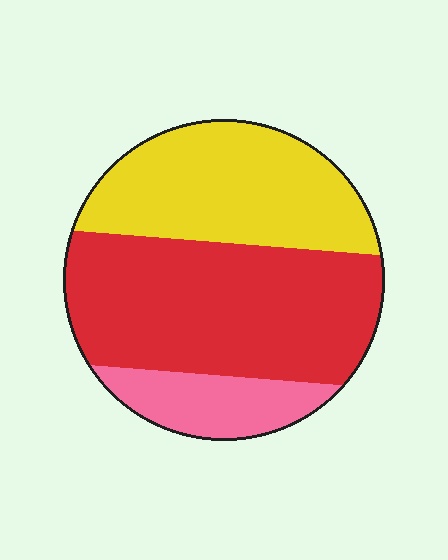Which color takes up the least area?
Pink, at roughly 15%.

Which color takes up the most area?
Red, at roughly 50%.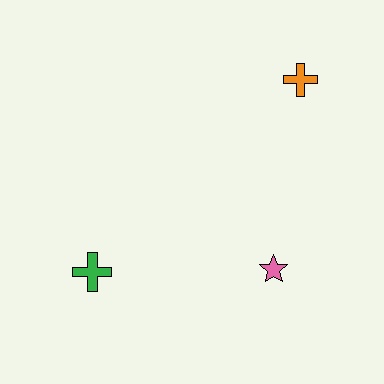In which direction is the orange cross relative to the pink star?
The orange cross is above the pink star.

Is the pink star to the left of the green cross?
No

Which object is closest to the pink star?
The green cross is closest to the pink star.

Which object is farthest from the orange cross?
The green cross is farthest from the orange cross.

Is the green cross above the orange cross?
No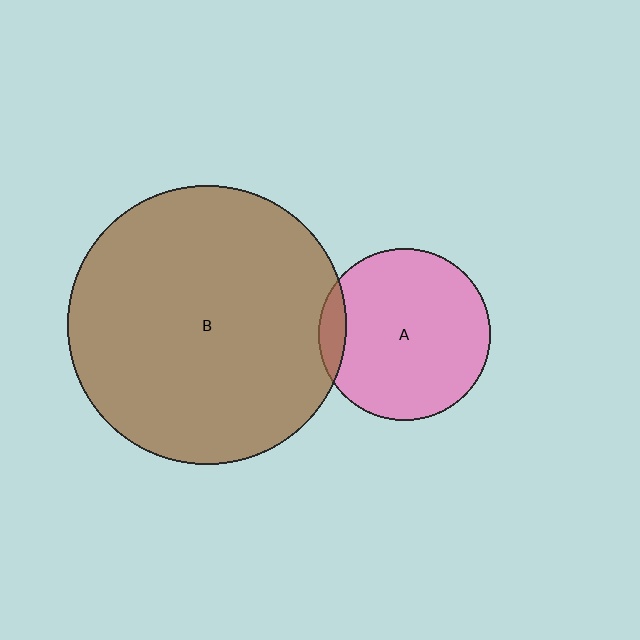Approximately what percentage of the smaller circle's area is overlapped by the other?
Approximately 10%.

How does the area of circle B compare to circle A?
Approximately 2.6 times.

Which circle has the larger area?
Circle B (brown).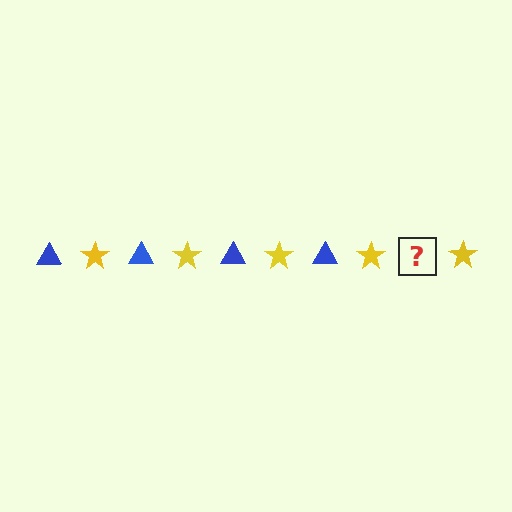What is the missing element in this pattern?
The missing element is a blue triangle.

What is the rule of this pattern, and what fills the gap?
The rule is that the pattern alternates between blue triangle and yellow star. The gap should be filled with a blue triangle.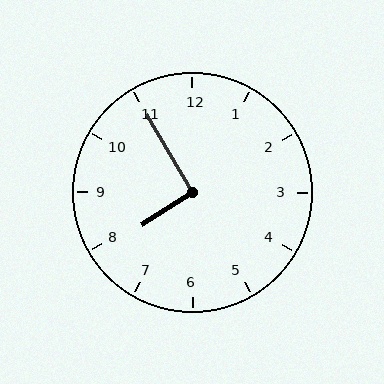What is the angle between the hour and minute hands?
Approximately 92 degrees.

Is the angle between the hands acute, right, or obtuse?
It is right.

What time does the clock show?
7:55.